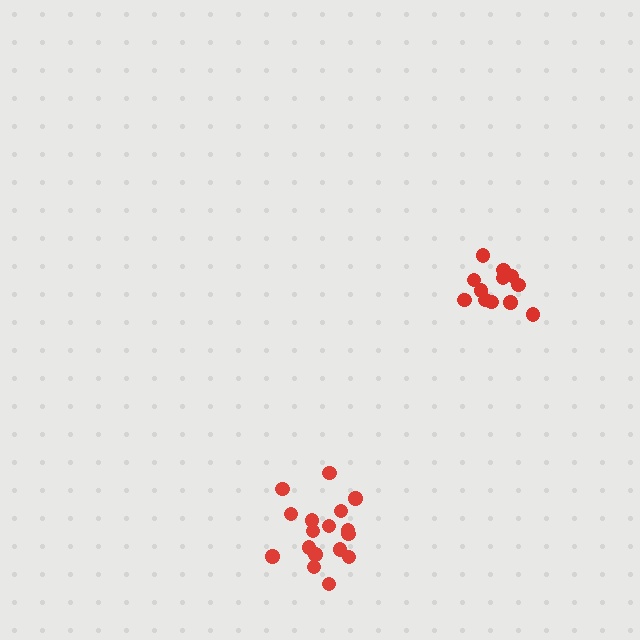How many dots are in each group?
Group 1: 17 dots, Group 2: 12 dots (29 total).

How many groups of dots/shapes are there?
There are 2 groups.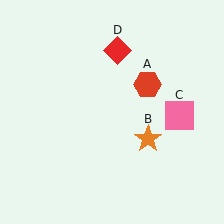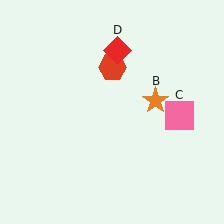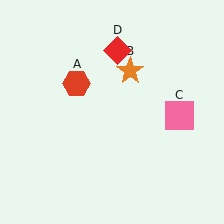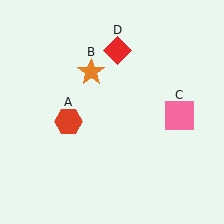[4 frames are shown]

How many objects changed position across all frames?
2 objects changed position: red hexagon (object A), orange star (object B).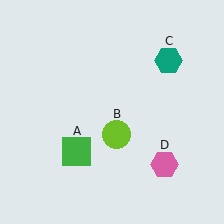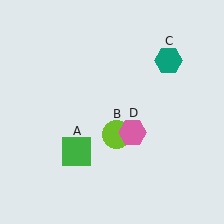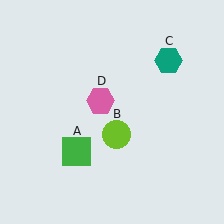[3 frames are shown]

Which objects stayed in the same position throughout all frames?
Green square (object A) and lime circle (object B) and teal hexagon (object C) remained stationary.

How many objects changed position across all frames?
1 object changed position: pink hexagon (object D).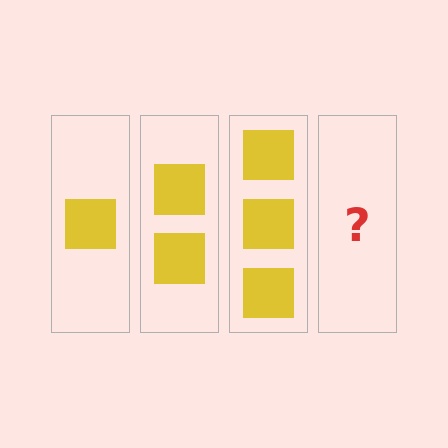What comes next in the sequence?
The next element should be 4 squares.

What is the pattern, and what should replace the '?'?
The pattern is that each step adds one more square. The '?' should be 4 squares.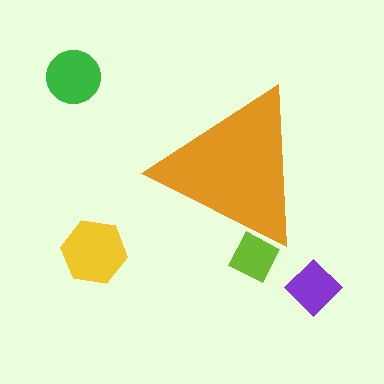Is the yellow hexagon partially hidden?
No, the yellow hexagon is fully visible.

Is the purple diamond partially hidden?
No, the purple diamond is fully visible.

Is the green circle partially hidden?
No, the green circle is fully visible.